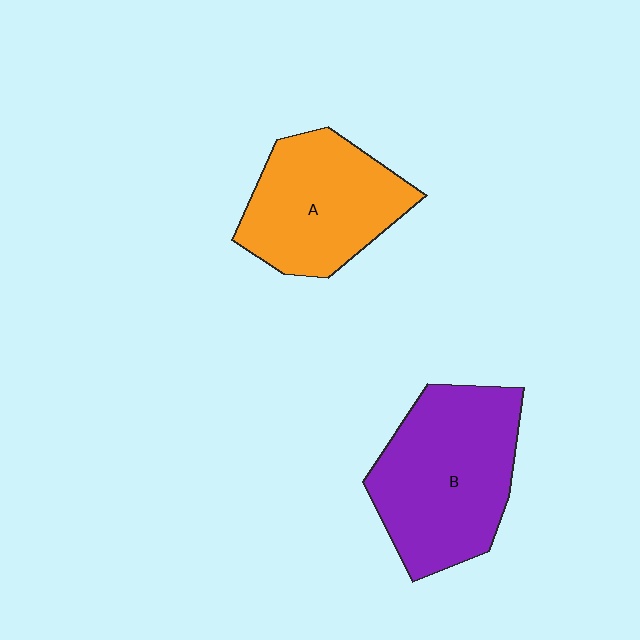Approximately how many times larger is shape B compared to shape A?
Approximately 1.2 times.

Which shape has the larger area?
Shape B (purple).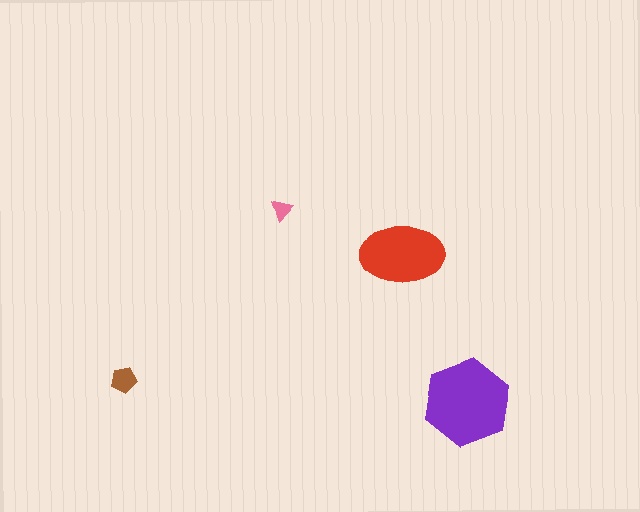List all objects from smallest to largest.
The pink triangle, the brown pentagon, the red ellipse, the purple hexagon.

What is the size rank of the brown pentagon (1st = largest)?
3rd.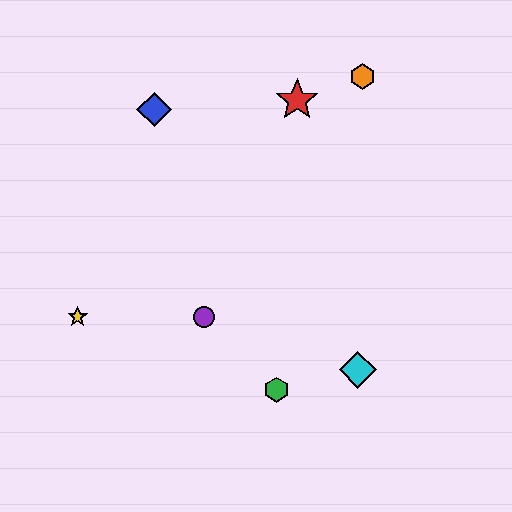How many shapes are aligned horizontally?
2 shapes (the yellow star, the purple circle) are aligned horizontally.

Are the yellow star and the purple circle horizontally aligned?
Yes, both are at y≈317.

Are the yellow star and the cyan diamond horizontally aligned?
No, the yellow star is at y≈317 and the cyan diamond is at y≈370.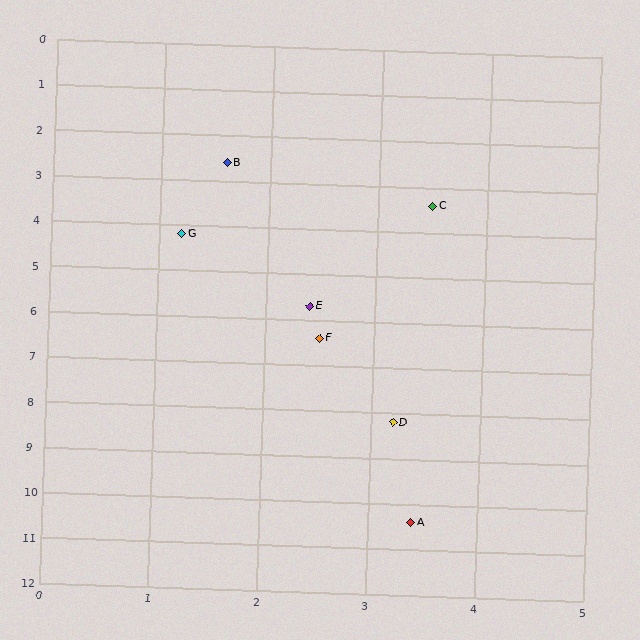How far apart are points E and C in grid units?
Points E and C are about 2.5 grid units apart.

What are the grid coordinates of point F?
Point F is at approximately (2.5, 6.4).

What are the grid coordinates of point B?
Point B is at approximately (1.6, 2.6).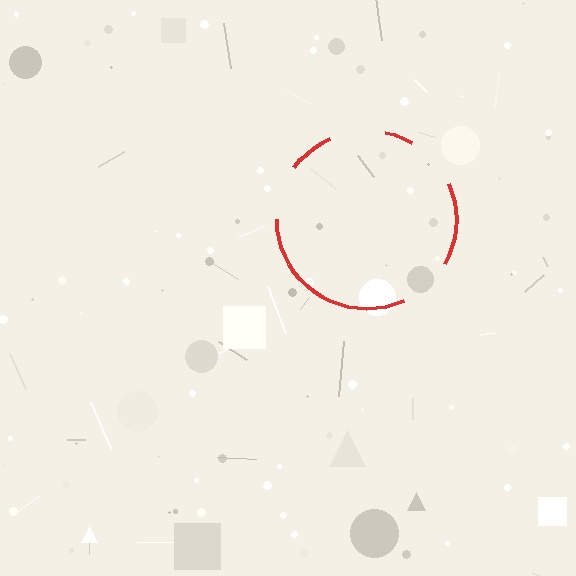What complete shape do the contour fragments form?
The contour fragments form a circle.